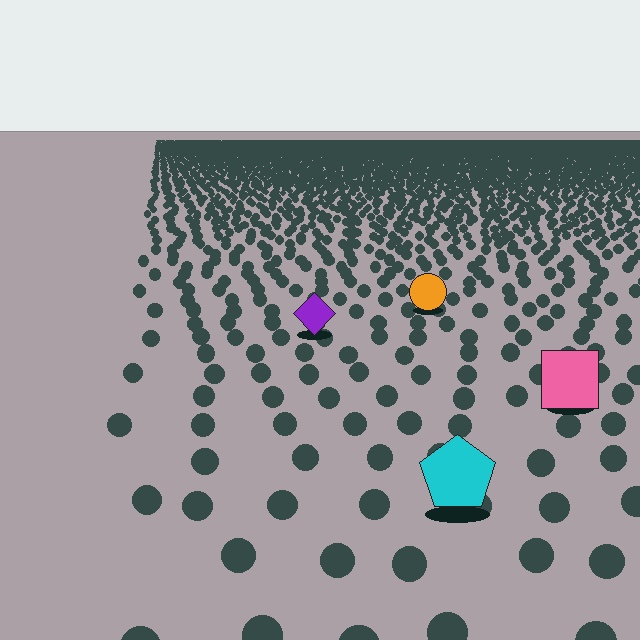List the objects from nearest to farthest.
From nearest to farthest: the cyan pentagon, the pink square, the purple diamond, the orange circle.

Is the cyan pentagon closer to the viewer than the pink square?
Yes. The cyan pentagon is closer — you can tell from the texture gradient: the ground texture is coarser near it.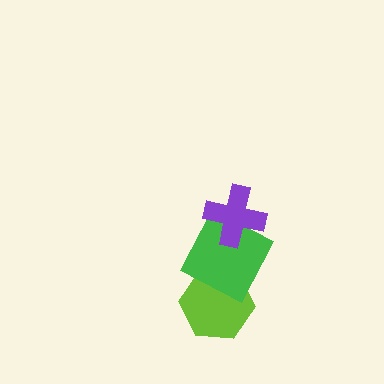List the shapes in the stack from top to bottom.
From top to bottom: the purple cross, the green square, the lime hexagon.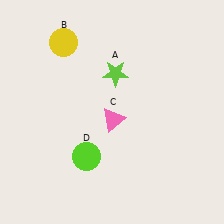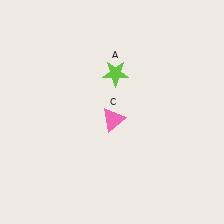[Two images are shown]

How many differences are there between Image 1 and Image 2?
There are 2 differences between the two images.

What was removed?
The yellow circle (B), the lime circle (D) were removed in Image 2.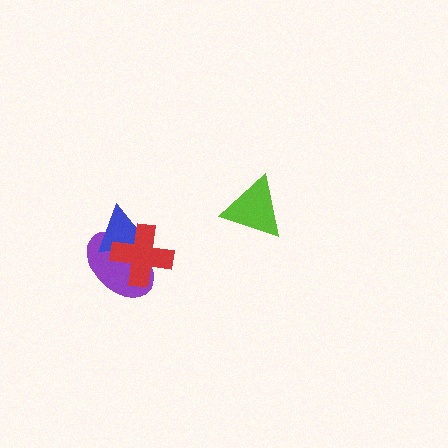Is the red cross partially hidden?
No, no other shape covers it.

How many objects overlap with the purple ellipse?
2 objects overlap with the purple ellipse.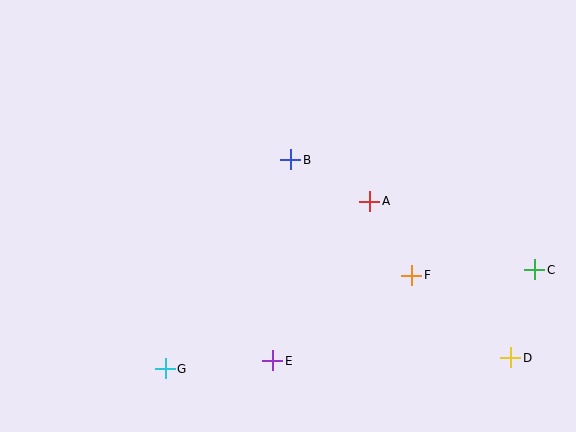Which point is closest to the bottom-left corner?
Point G is closest to the bottom-left corner.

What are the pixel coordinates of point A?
Point A is at (370, 201).